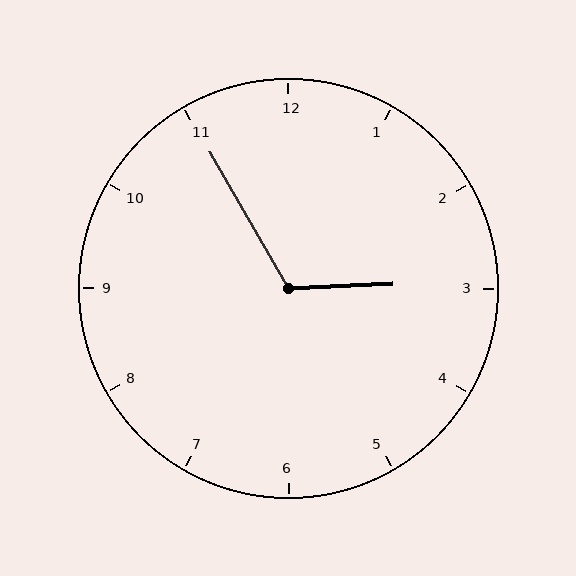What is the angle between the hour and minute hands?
Approximately 118 degrees.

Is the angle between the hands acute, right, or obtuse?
It is obtuse.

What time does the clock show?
2:55.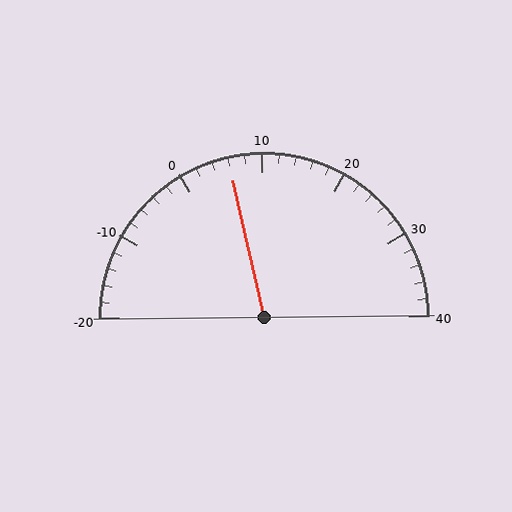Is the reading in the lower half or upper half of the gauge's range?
The reading is in the lower half of the range (-20 to 40).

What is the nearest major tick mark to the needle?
The nearest major tick mark is 10.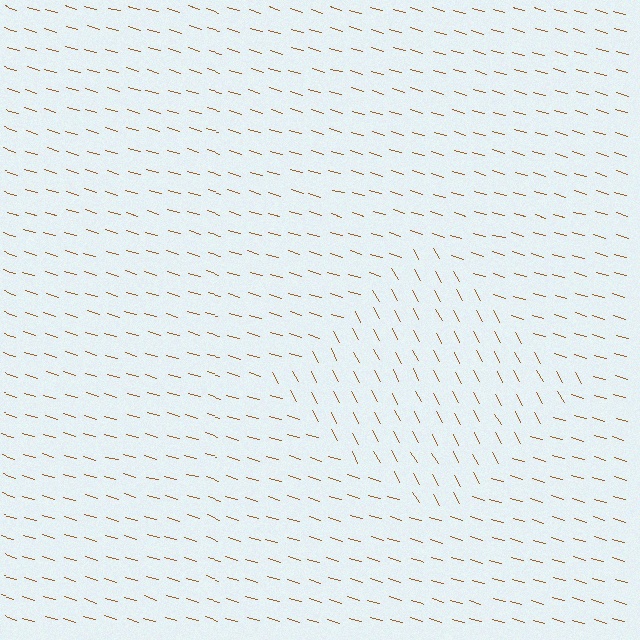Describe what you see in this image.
The image is filled with small brown line segments. A diamond region in the image has lines oriented differently from the surrounding lines, creating a visible texture boundary.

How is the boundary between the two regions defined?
The boundary is defined purely by a change in line orientation (approximately 45 degrees difference). All lines are the same color and thickness.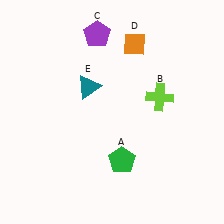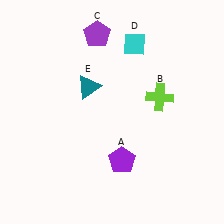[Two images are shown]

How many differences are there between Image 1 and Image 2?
There are 2 differences between the two images.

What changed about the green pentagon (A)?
In Image 1, A is green. In Image 2, it changed to purple.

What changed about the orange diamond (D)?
In Image 1, D is orange. In Image 2, it changed to cyan.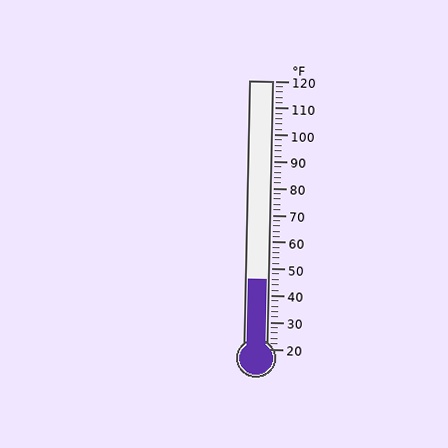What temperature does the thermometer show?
The thermometer shows approximately 46°F.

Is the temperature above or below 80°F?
The temperature is below 80°F.